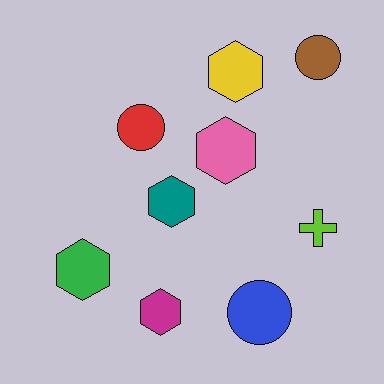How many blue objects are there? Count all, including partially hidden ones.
There is 1 blue object.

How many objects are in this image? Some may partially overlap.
There are 9 objects.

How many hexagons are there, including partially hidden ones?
There are 5 hexagons.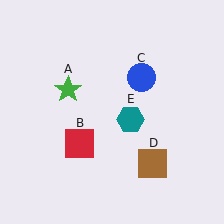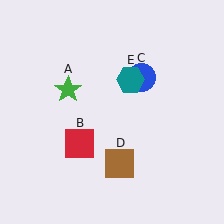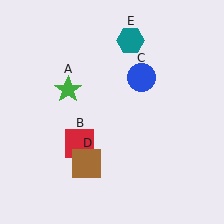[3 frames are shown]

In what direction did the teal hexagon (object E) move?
The teal hexagon (object E) moved up.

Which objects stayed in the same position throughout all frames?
Green star (object A) and red square (object B) and blue circle (object C) remained stationary.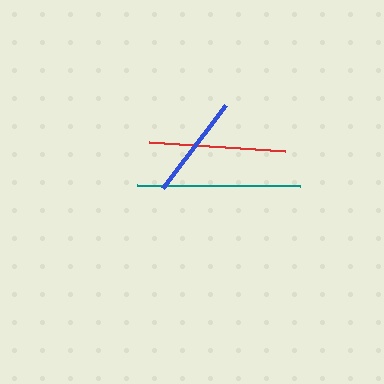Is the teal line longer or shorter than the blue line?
The teal line is longer than the blue line.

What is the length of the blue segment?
The blue segment is approximately 105 pixels long.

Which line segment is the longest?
The teal line is the longest at approximately 163 pixels.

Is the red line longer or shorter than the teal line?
The teal line is longer than the red line.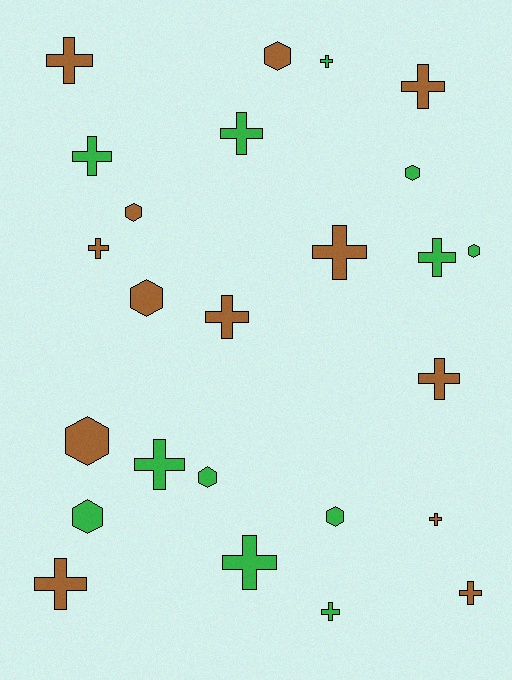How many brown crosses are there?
There are 9 brown crosses.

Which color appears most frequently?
Brown, with 13 objects.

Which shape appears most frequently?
Cross, with 16 objects.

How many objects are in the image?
There are 25 objects.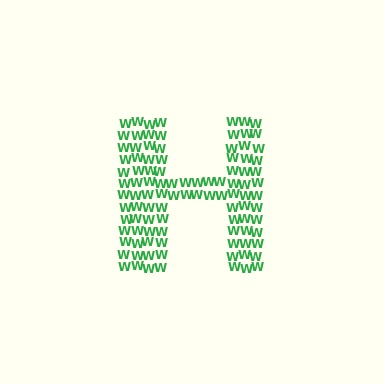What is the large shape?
The large shape is the letter H.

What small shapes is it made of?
It is made of small letter W's.